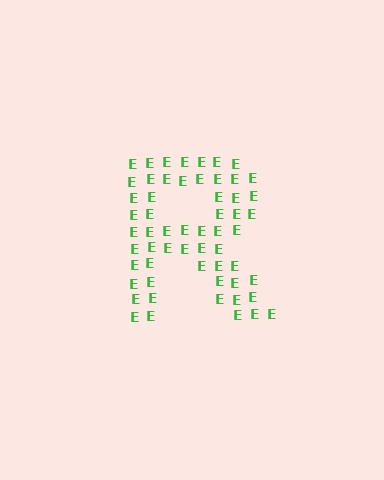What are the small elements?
The small elements are letter E's.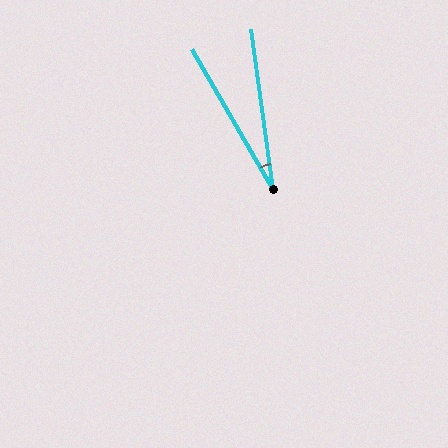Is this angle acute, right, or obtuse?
It is acute.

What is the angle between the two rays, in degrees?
Approximately 22 degrees.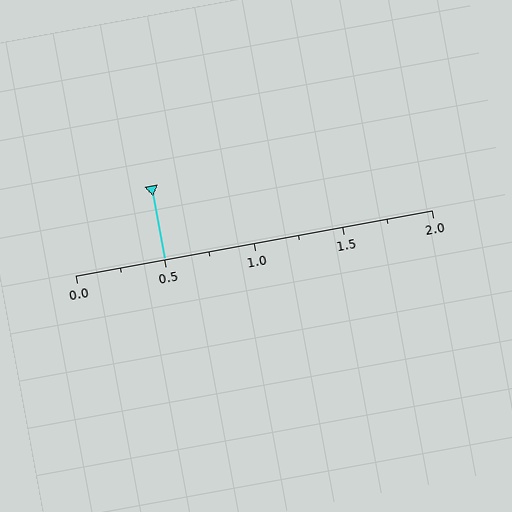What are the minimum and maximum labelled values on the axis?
The axis runs from 0.0 to 2.0.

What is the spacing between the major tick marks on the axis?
The major ticks are spaced 0.5 apart.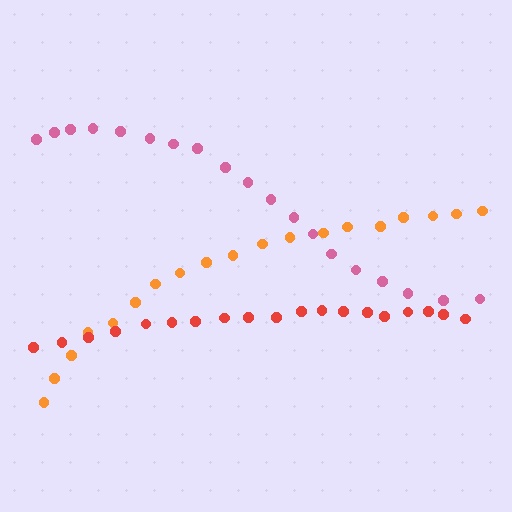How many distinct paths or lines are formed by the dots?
There are 3 distinct paths.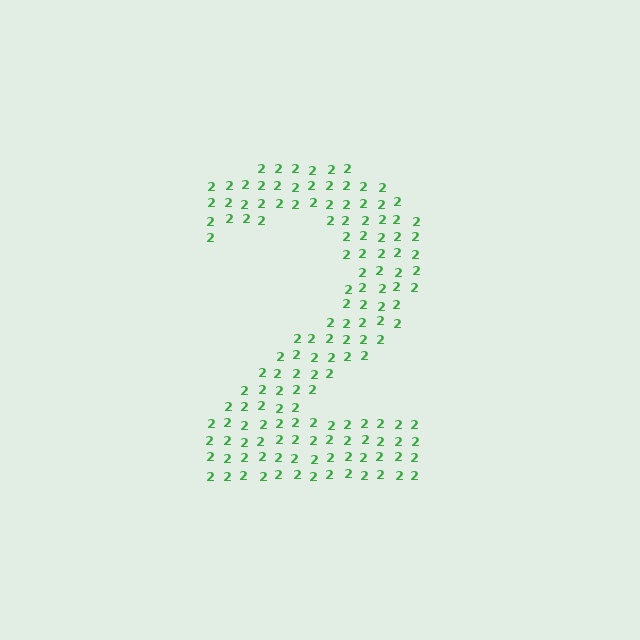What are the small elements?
The small elements are digit 2's.